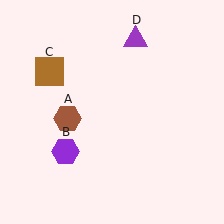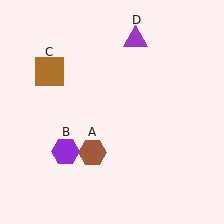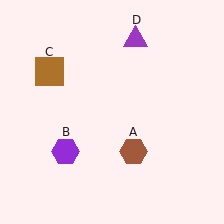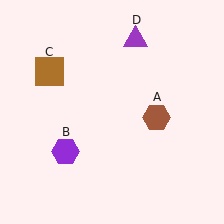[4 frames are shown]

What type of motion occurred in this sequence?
The brown hexagon (object A) rotated counterclockwise around the center of the scene.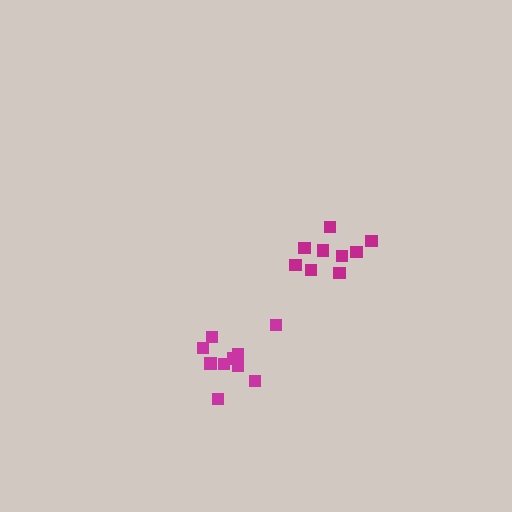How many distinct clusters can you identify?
There are 2 distinct clusters.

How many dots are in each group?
Group 1: 10 dots, Group 2: 9 dots (19 total).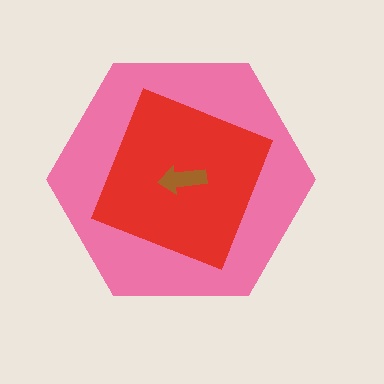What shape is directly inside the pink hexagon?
The red diamond.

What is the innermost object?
The brown arrow.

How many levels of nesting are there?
3.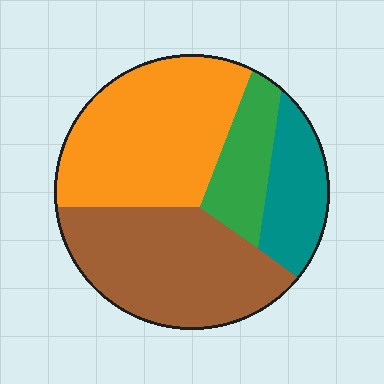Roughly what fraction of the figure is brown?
Brown takes up between a quarter and a half of the figure.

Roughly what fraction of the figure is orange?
Orange takes up about three eighths (3/8) of the figure.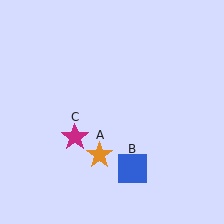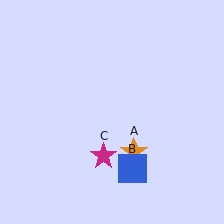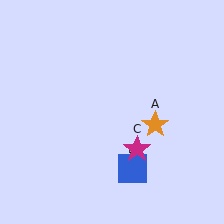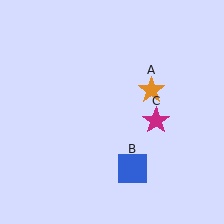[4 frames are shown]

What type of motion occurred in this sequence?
The orange star (object A), magenta star (object C) rotated counterclockwise around the center of the scene.